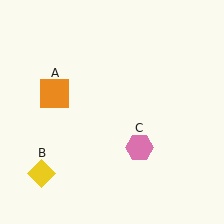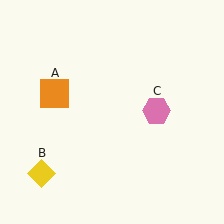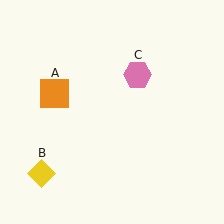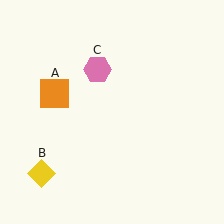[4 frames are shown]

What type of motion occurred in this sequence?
The pink hexagon (object C) rotated counterclockwise around the center of the scene.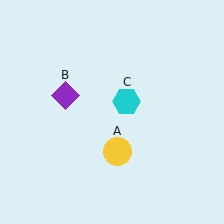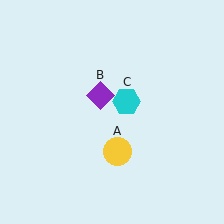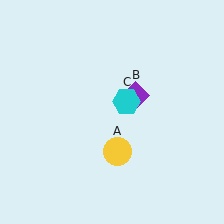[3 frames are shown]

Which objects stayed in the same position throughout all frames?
Yellow circle (object A) and cyan hexagon (object C) remained stationary.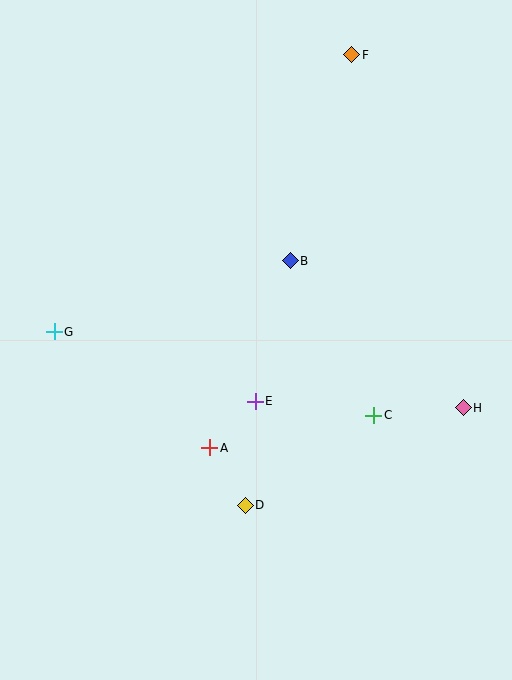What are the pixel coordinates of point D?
Point D is at (245, 505).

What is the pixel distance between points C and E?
The distance between C and E is 119 pixels.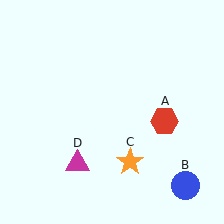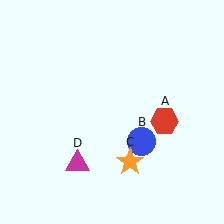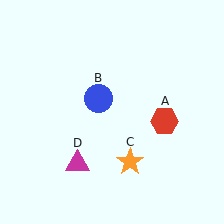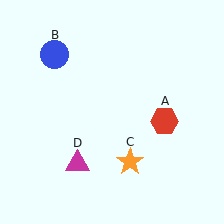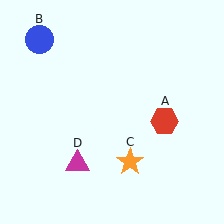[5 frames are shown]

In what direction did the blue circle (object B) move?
The blue circle (object B) moved up and to the left.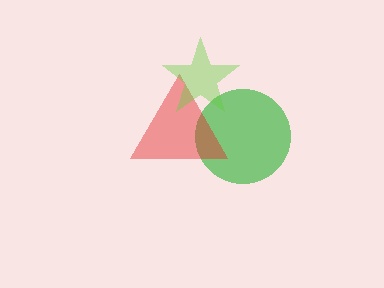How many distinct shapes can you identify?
There are 3 distinct shapes: a green circle, a red triangle, a lime star.